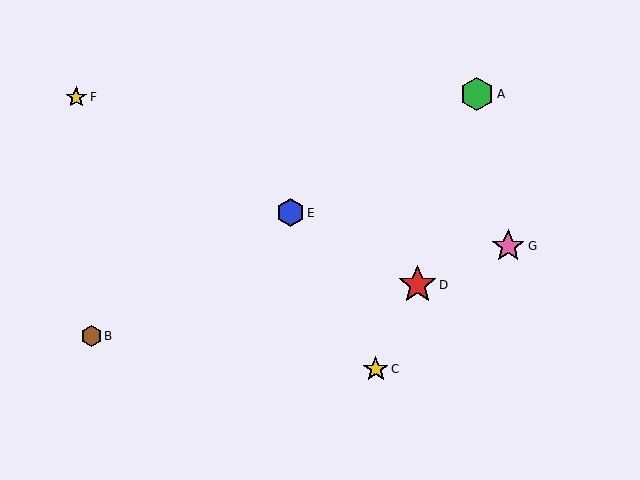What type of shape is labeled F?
Shape F is a yellow star.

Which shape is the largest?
The red star (labeled D) is the largest.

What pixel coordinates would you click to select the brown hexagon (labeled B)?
Click at (91, 336) to select the brown hexagon B.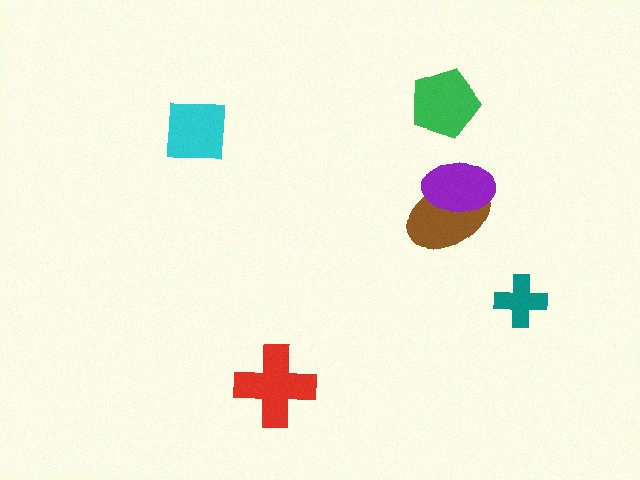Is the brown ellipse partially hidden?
Yes, it is partially covered by another shape.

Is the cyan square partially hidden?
No, no other shape covers it.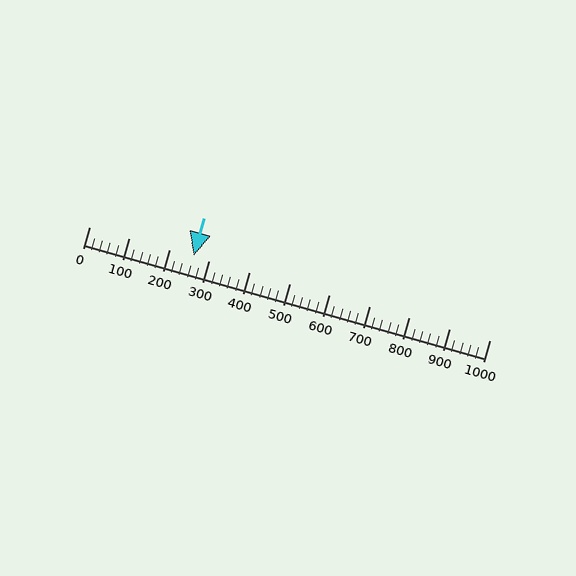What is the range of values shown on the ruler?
The ruler shows values from 0 to 1000.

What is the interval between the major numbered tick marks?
The major tick marks are spaced 100 units apart.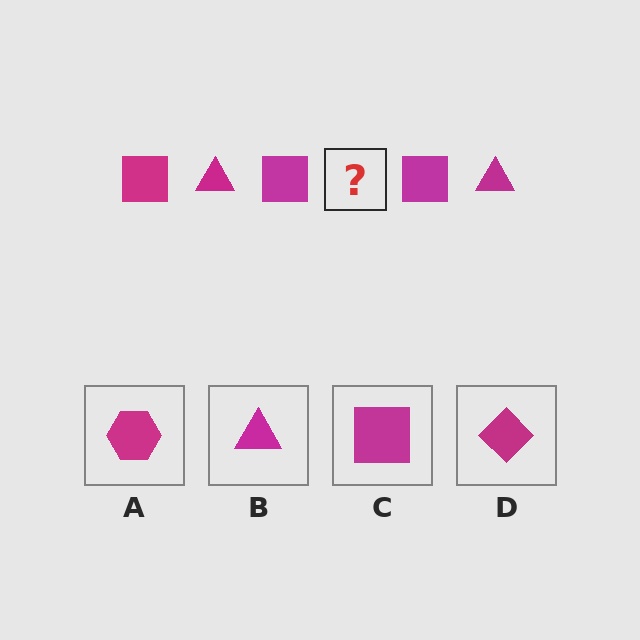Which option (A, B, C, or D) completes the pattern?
B.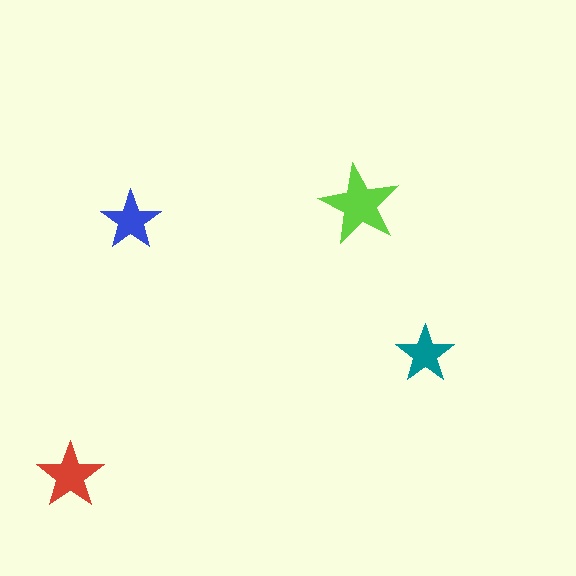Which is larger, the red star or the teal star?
The red one.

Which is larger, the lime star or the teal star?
The lime one.